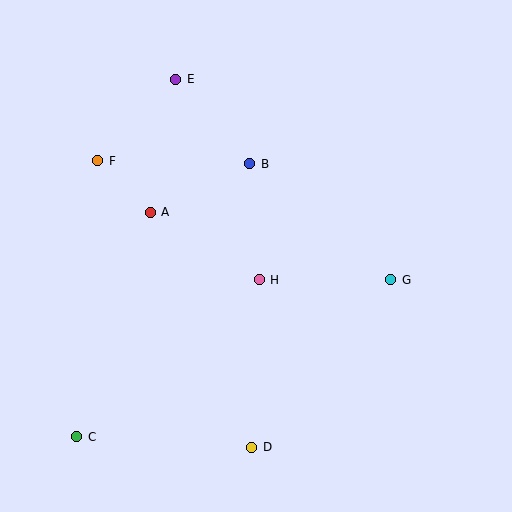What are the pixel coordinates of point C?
Point C is at (77, 437).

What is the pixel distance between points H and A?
The distance between H and A is 128 pixels.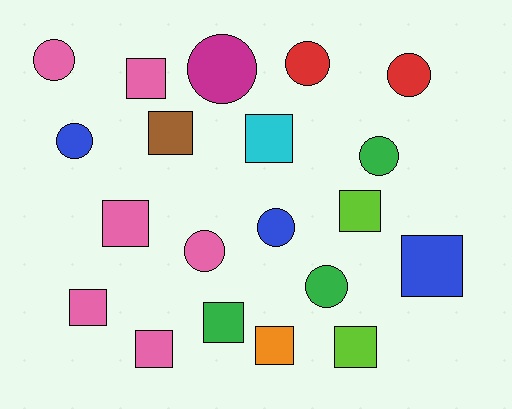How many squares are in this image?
There are 11 squares.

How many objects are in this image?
There are 20 objects.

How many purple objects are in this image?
There are no purple objects.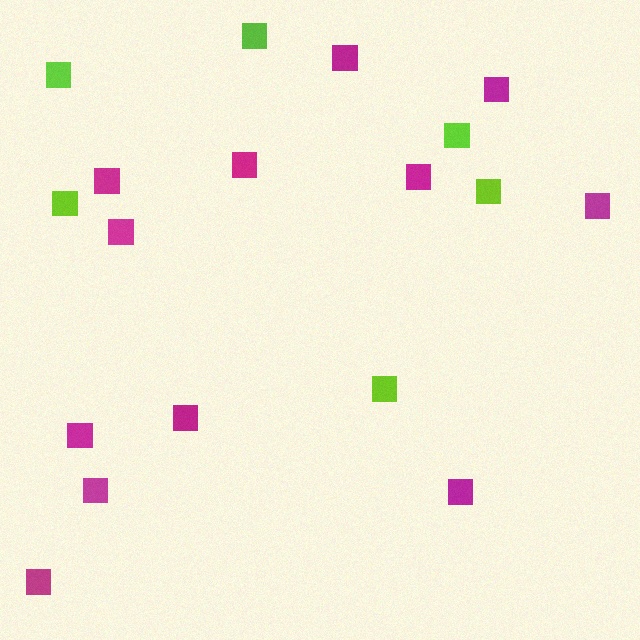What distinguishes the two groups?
There are 2 groups: one group of magenta squares (12) and one group of lime squares (6).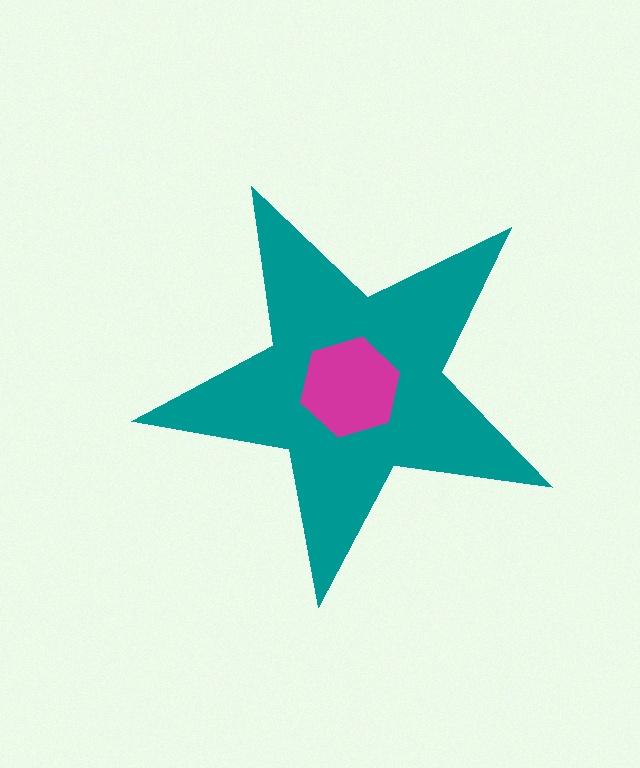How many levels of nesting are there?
2.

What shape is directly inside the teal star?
The magenta hexagon.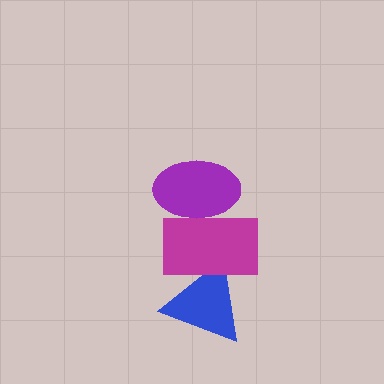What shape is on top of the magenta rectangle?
The purple ellipse is on top of the magenta rectangle.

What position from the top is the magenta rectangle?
The magenta rectangle is 2nd from the top.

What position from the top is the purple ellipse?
The purple ellipse is 1st from the top.